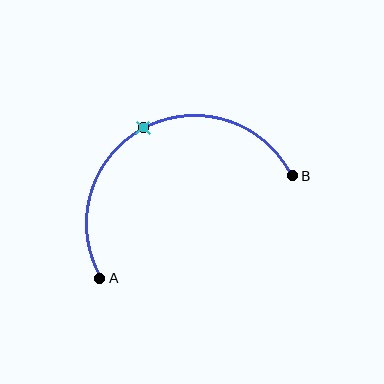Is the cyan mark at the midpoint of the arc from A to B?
Yes. The cyan mark lies on the arc at equal arc-length from both A and B — it is the arc midpoint.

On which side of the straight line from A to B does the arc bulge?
The arc bulges above the straight line connecting A and B.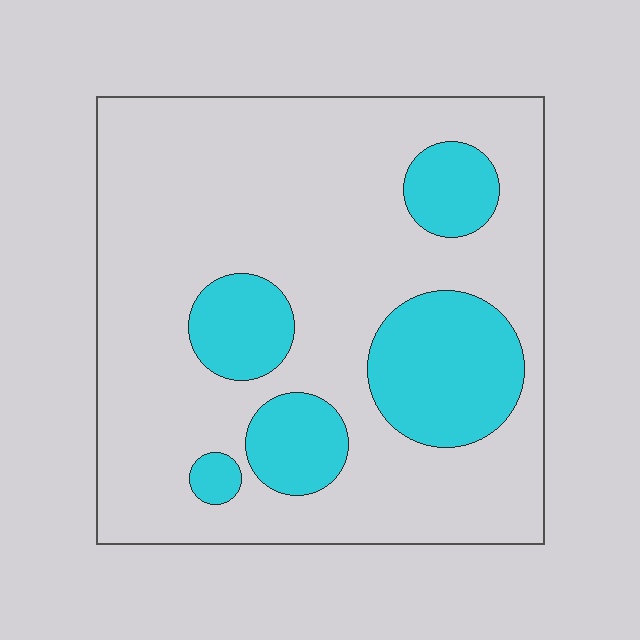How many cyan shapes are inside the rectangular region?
5.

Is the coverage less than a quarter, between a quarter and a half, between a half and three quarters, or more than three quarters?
Less than a quarter.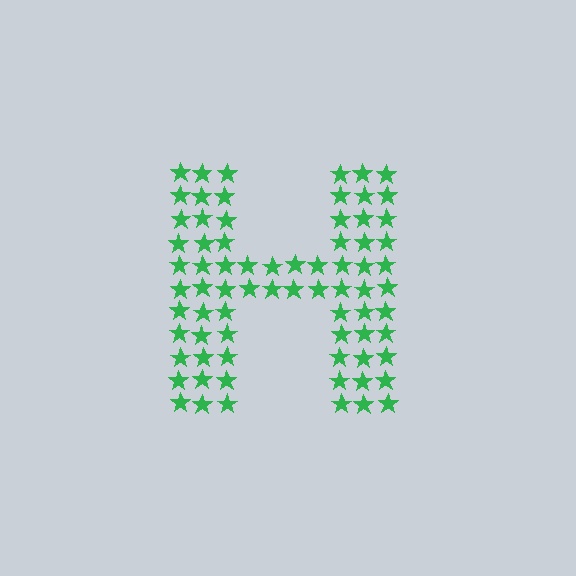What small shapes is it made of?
It is made of small stars.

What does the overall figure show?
The overall figure shows the letter H.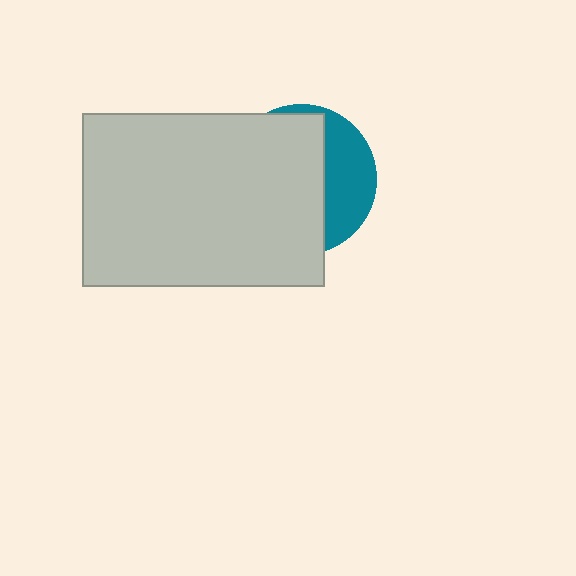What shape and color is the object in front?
The object in front is a light gray rectangle.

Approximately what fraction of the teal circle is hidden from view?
Roughly 67% of the teal circle is hidden behind the light gray rectangle.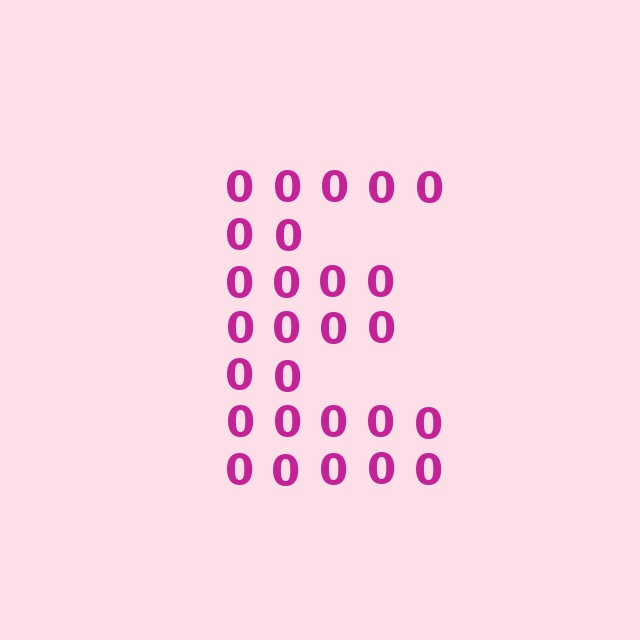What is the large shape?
The large shape is the letter E.